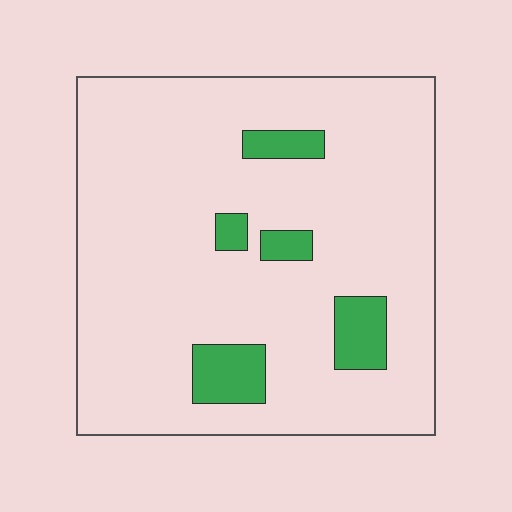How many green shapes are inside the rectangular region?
5.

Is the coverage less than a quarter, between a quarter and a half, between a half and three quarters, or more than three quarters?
Less than a quarter.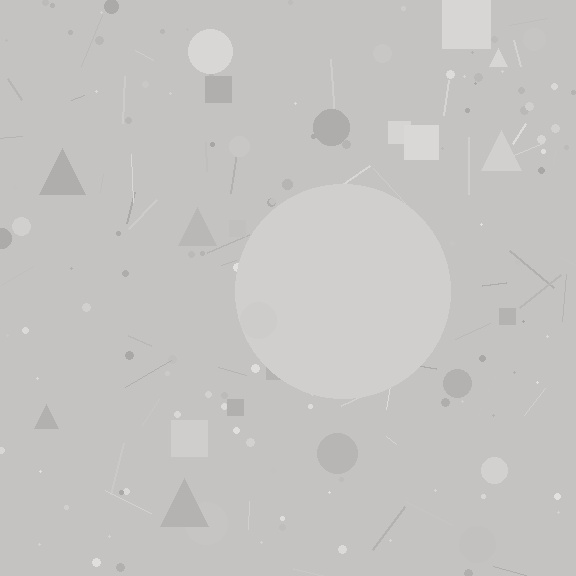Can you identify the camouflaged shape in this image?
The camouflaged shape is a circle.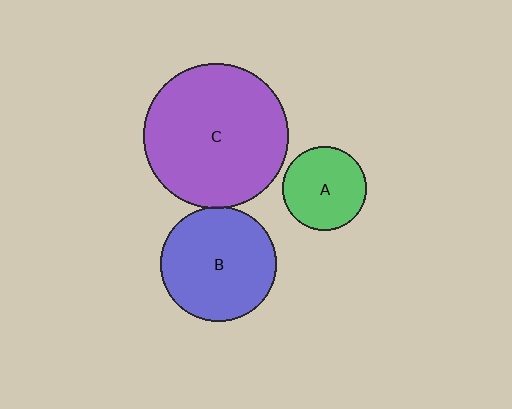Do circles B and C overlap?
Yes.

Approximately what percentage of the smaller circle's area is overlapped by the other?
Approximately 5%.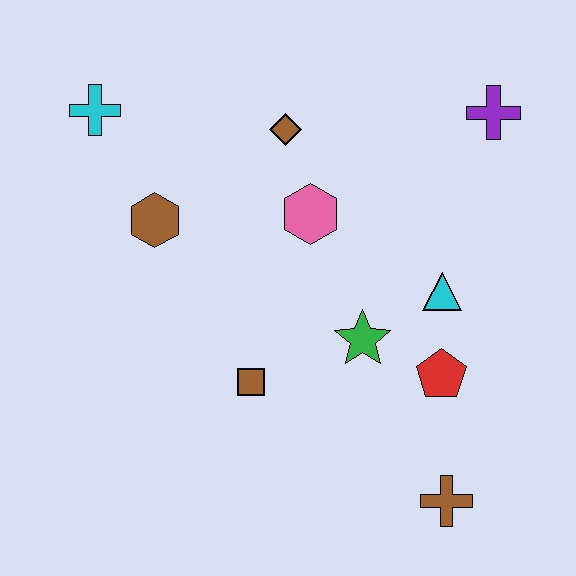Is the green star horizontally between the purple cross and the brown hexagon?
Yes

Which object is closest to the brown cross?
The red pentagon is closest to the brown cross.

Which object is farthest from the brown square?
The purple cross is farthest from the brown square.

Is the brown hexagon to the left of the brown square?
Yes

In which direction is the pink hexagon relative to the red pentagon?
The pink hexagon is above the red pentagon.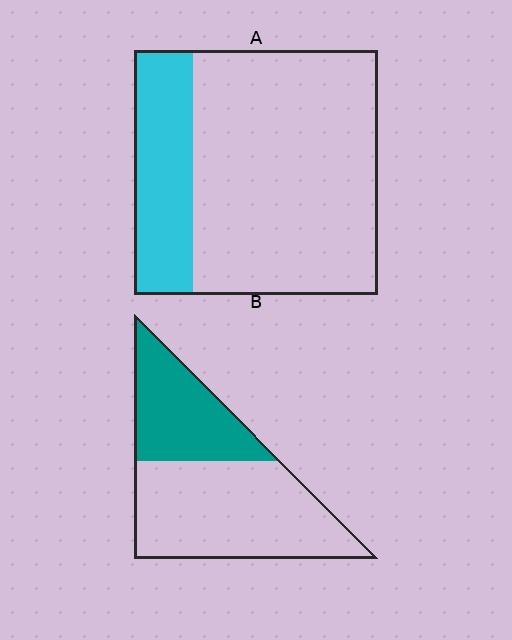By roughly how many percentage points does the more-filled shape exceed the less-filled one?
By roughly 10 percentage points (B over A).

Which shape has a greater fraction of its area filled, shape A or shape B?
Shape B.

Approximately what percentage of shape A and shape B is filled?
A is approximately 25% and B is approximately 35%.